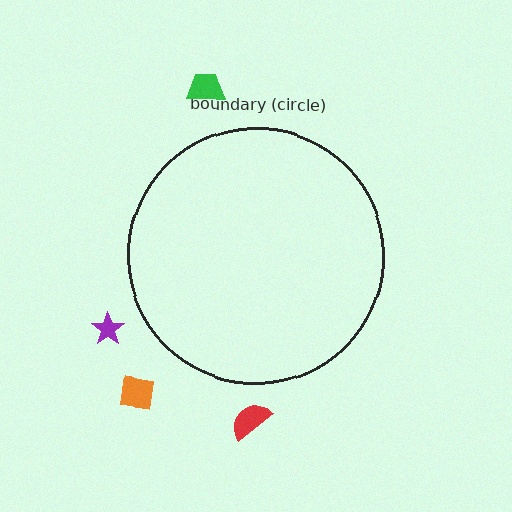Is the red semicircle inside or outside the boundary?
Outside.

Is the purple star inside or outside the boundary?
Outside.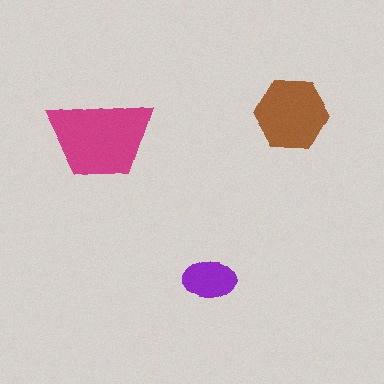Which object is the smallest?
The purple ellipse.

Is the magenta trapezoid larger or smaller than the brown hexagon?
Larger.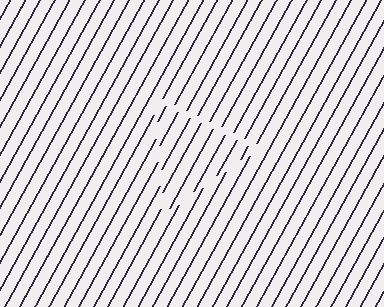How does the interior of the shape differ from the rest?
The interior of the shape contains the same grating, shifted by half a period — the contour is defined by the phase discontinuity where line-ends from the inner and outer gratings abut.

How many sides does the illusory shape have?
3 sides — the line-ends trace a triangle.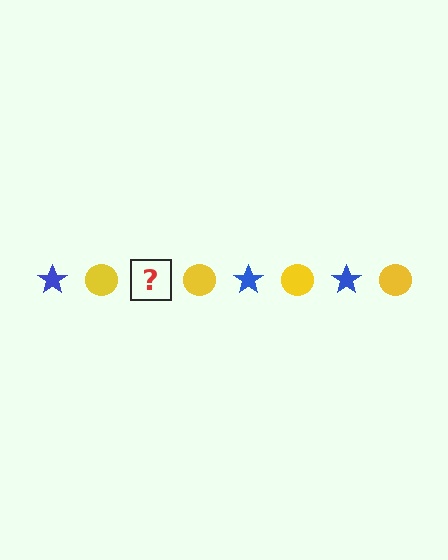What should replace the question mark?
The question mark should be replaced with a blue star.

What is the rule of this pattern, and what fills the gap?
The rule is that the pattern alternates between blue star and yellow circle. The gap should be filled with a blue star.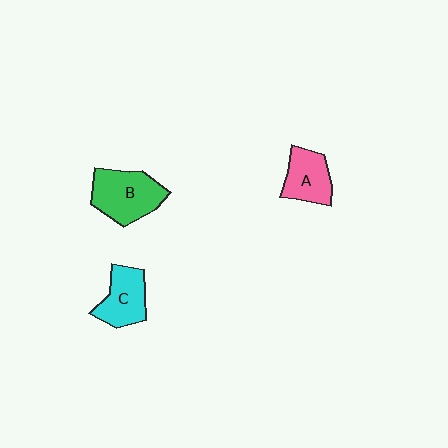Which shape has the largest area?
Shape B (green).